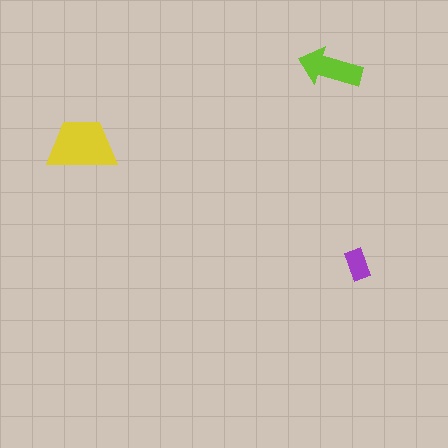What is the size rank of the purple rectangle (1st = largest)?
3rd.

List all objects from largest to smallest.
The yellow trapezoid, the lime arrow, the purple rectangle.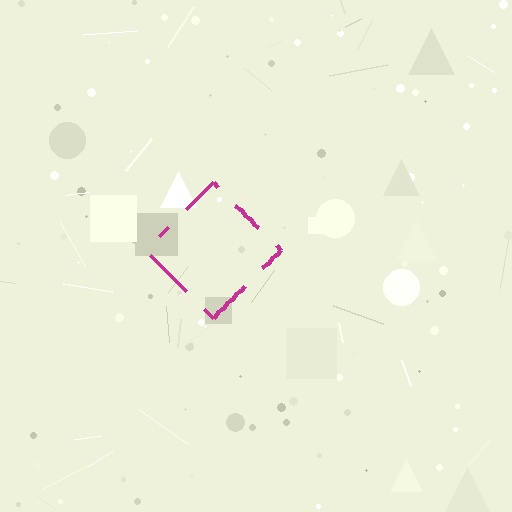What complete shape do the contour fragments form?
The contour fragments form a diamond.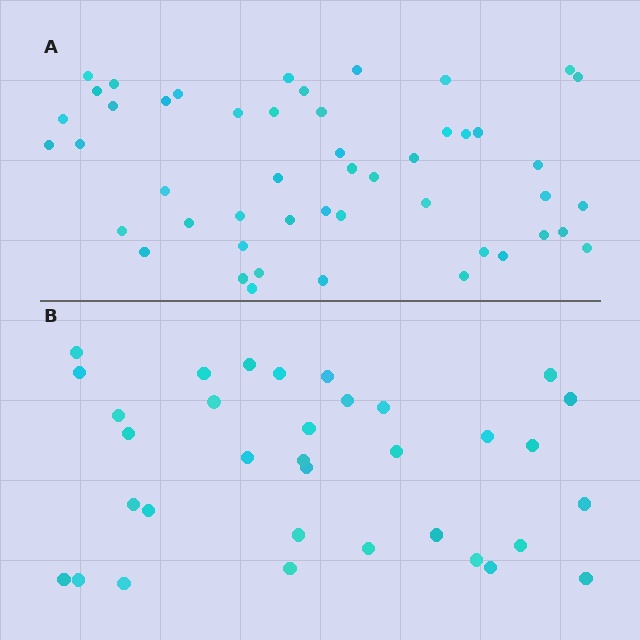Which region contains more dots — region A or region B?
Region A (the top region) has more dots.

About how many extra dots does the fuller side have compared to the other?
Region A has approximately 15 more dots than region B.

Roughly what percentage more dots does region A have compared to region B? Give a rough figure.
About 45% more.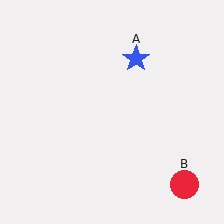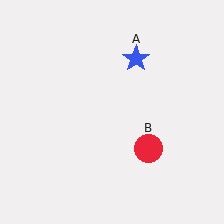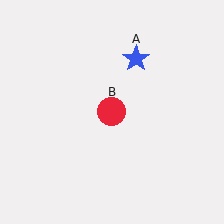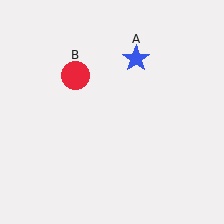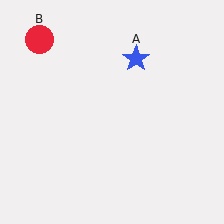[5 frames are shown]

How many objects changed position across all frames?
1 object changed position: red circle (object B).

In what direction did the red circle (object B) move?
The red circle (object B) moved up and to the left.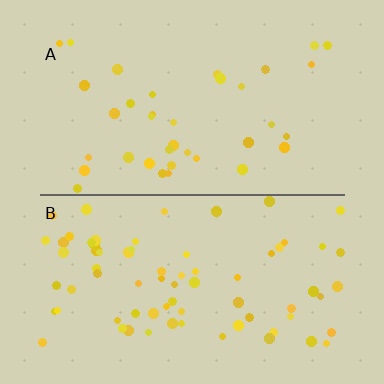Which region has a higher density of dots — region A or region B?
B (the bottom).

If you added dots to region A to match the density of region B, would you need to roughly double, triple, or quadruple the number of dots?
Approximately double.